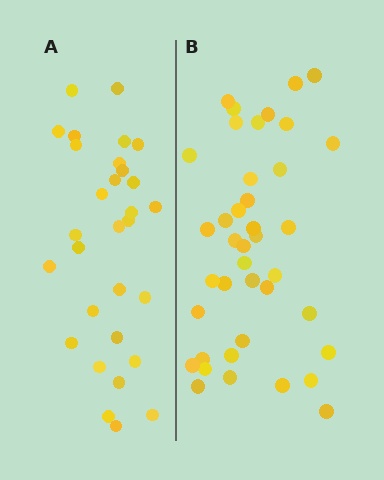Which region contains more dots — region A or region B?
Region B (the right region) has more dots.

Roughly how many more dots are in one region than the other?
Region B has roughly 10 or so more dots than region A.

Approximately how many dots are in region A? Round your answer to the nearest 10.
About 30 dots.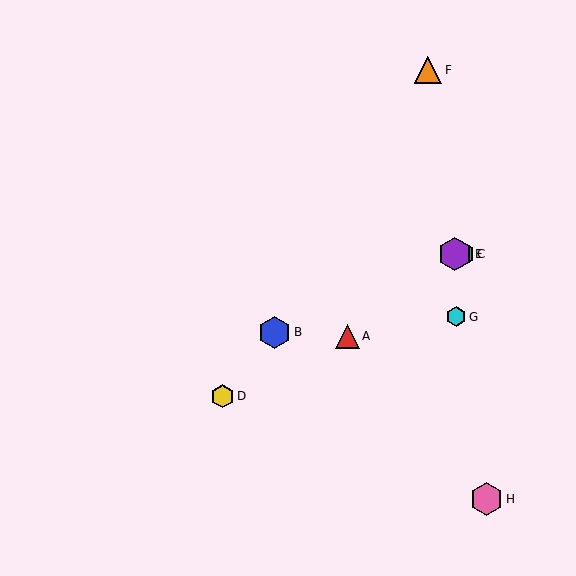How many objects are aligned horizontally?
2 objects (C, E) are aligned horizontally.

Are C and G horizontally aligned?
No, C is at y≈254 and G is at y≈317.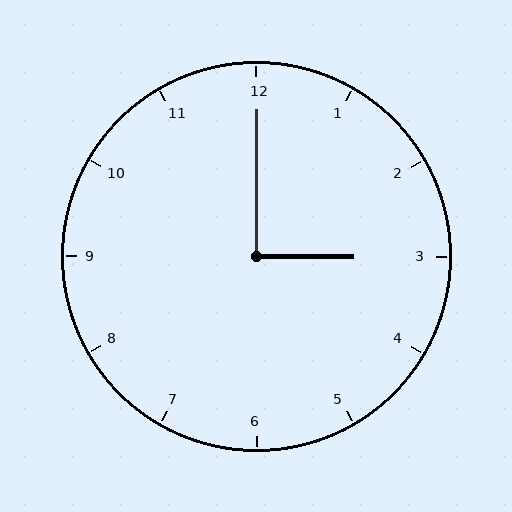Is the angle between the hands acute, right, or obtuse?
It is right.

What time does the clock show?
3:00.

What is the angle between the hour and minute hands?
Approximately 90 degrees.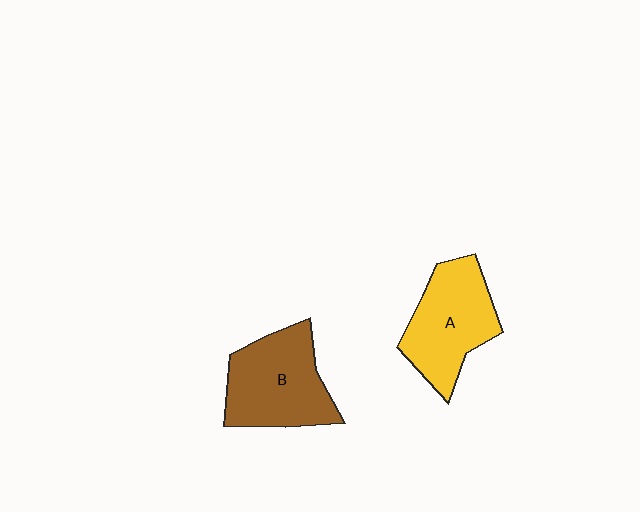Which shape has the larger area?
Shape B (brown).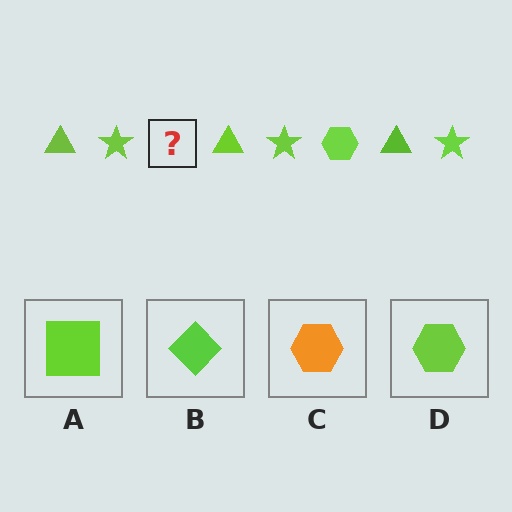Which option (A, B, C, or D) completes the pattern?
D.